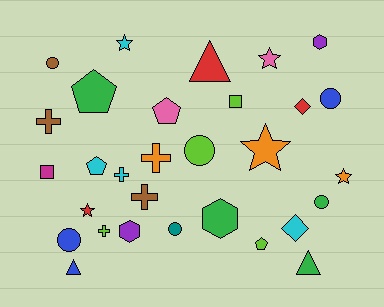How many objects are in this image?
There are 30 objects.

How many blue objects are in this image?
There are 3 blue objects.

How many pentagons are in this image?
There are 4 pentagons.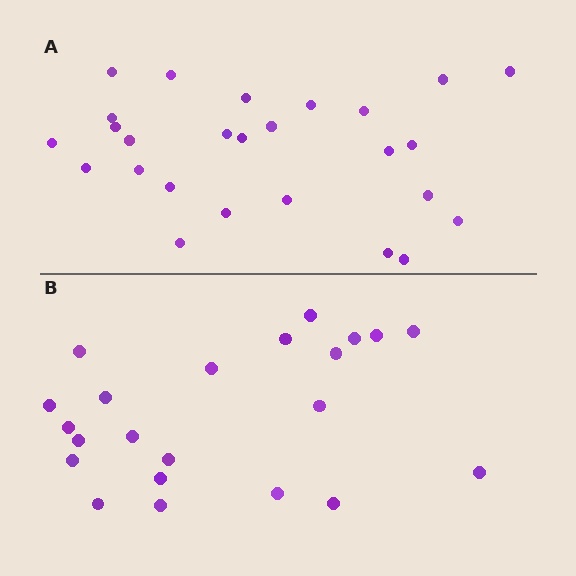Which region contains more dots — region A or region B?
Region A (the top region) has more dots.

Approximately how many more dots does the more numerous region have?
Region A has about 4 more dots than region B.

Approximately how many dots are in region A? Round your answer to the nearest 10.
About 30 dots. (The exact count is 26, which rounds to 30.)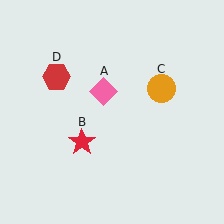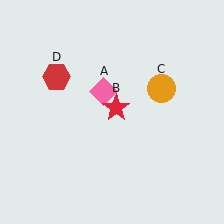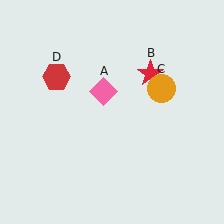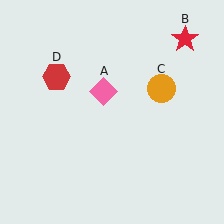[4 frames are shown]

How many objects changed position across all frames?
1 object changed position: red star (object B).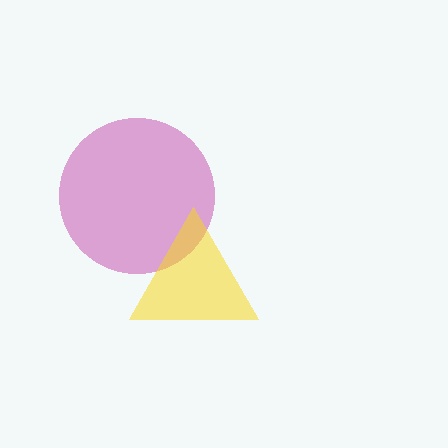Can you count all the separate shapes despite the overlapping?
Yes, there are 2 separate shapes.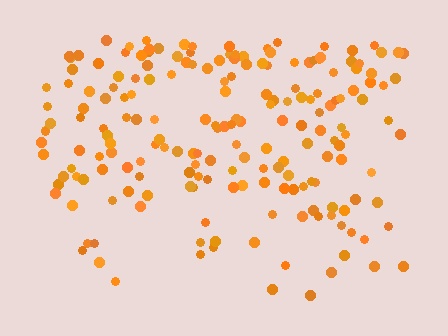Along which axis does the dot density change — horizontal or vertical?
Vertical.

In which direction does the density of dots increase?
From bottom to top, with the top side densest.